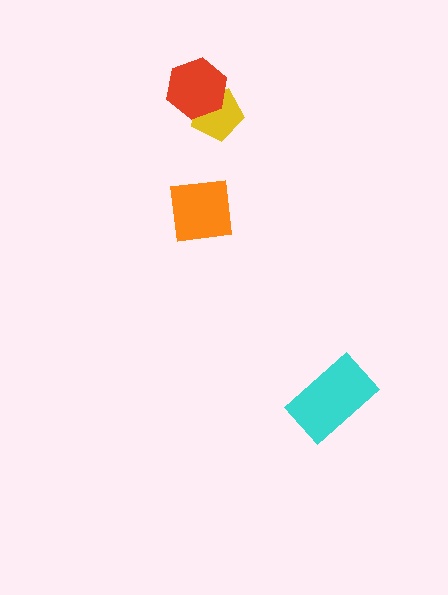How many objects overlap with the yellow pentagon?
1 object overlaps with the yellow pentagon.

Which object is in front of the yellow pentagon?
The red hexagon is in front of the yellow pentagon.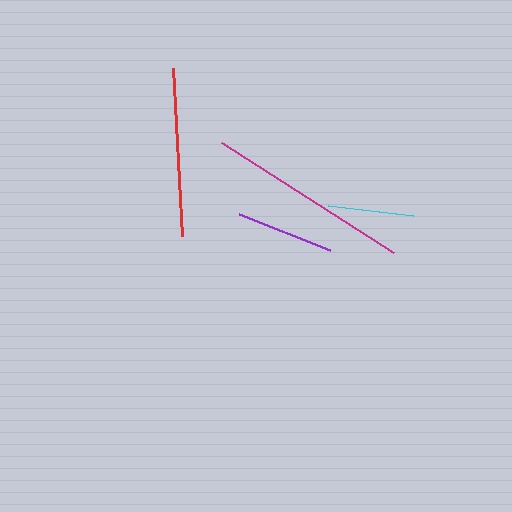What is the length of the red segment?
The red segment is approximately 168 pixels long.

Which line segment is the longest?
The magenta line is the longest at approximately 204 pixels.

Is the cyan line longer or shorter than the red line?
The red line is longer than the cyan line.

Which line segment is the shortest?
The cyan line is the shortest at approximately 85 pixels.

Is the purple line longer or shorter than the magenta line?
The magenta line is longer than the purple line.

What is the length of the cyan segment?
The cyan segment is approximately 85 pixels long.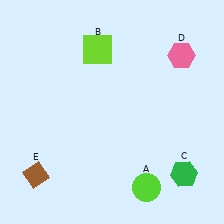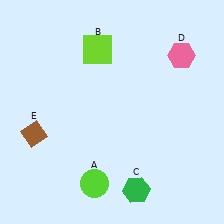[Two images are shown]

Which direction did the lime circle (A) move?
The lime circle (A) moved left.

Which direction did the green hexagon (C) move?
The green hexagon (C) moved left.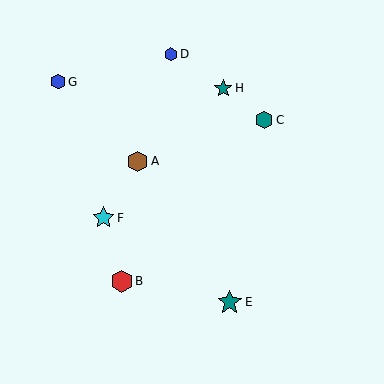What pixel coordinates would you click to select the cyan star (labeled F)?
Click at (103, 218) to select the cyan star F.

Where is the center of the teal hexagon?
The center of the teal hexagon is at (264, 120).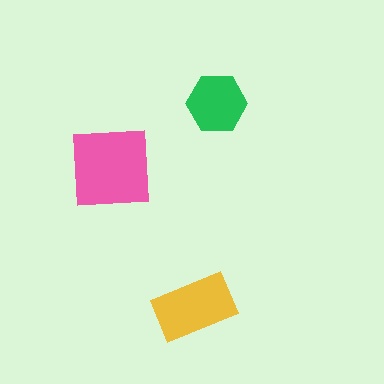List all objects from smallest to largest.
The green hexagon, the yellow rectangle, the pink square.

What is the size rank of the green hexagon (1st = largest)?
3rd.